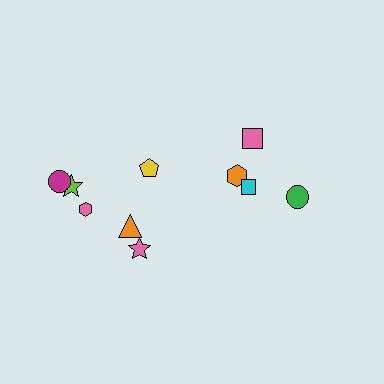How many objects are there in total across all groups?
There are 10 objects.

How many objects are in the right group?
There are 4 objects.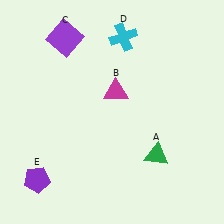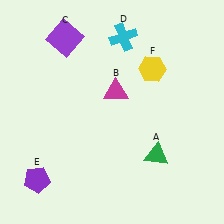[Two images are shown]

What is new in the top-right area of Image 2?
A yellow hexagon (F) was added in the top-right area of Image 2.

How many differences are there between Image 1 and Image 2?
There is 1 difference between the two images.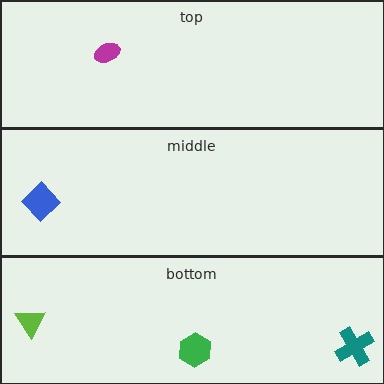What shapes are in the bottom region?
The lime triangle, the green hexagon, the teal cross.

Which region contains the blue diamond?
The middle region.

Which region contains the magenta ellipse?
The top region.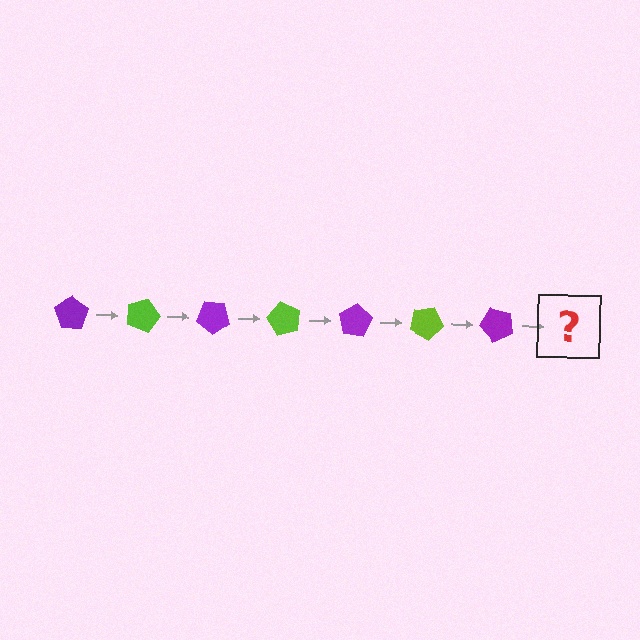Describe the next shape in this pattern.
It should be a lime pentagon, rotated 140 degrees from the start.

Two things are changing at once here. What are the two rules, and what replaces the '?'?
The two rules are that it rotates 20 degrees each step and the color cycles through purple and lime. The '?' should be a lime pentagon, rotated 140 degrees from the start.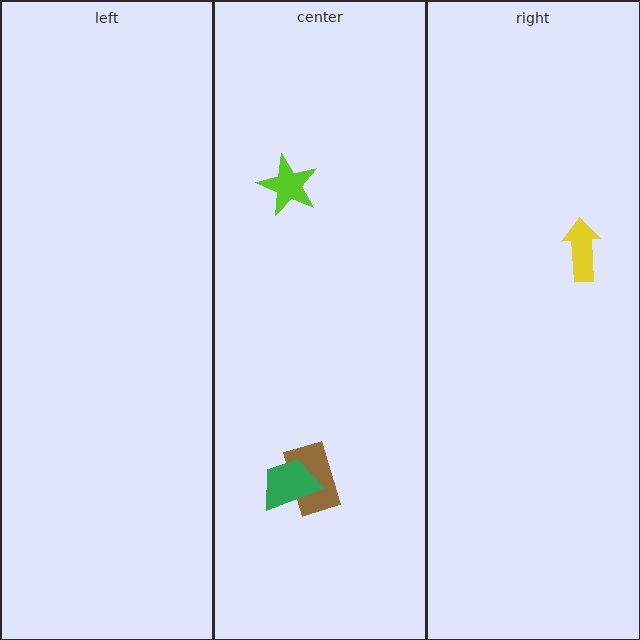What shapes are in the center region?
The lime star, the brown rectangle, the green trapezoid.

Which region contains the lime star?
The center region.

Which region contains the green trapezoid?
The center region.